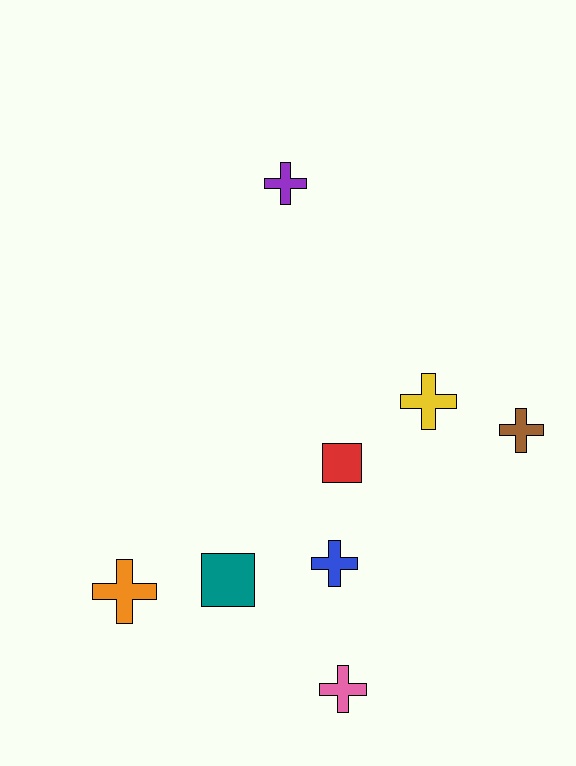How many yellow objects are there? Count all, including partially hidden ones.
There is 1 yellow object.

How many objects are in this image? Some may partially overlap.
There are 8 objects.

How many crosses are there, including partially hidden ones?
There are 6 crosses.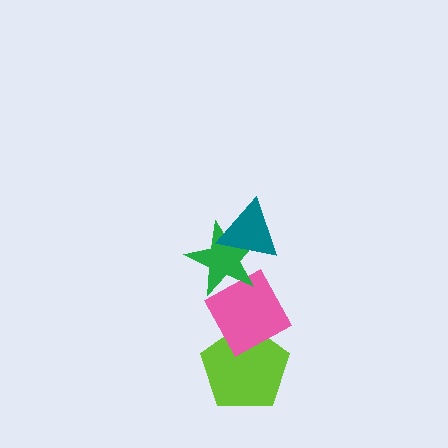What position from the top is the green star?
The green star is 2nd from the top.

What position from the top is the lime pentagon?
The lime pentagon is 4th from the top.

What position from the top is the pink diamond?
The pink diamond is 3rd from the top.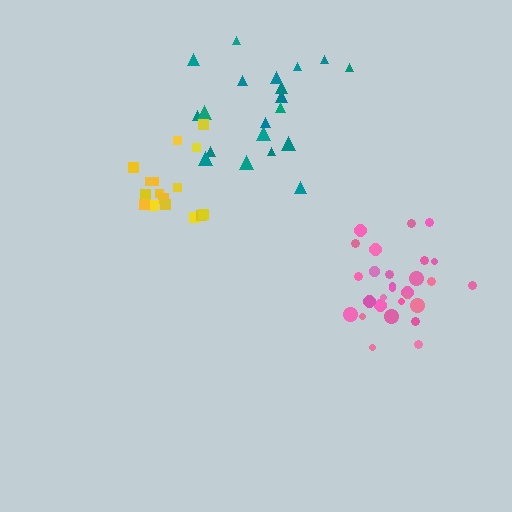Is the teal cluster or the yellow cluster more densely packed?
Yellow.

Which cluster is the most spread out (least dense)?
Teal.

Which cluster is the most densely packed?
Yellow.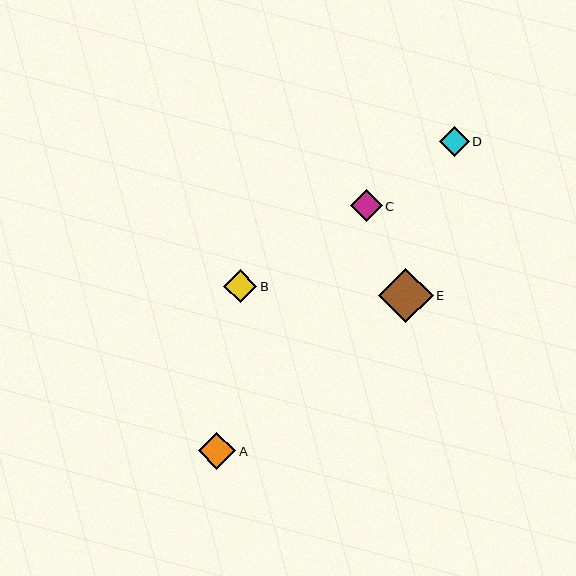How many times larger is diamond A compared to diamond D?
Diamond A is approximately 1.2 times the size of diamond D.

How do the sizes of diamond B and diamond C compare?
Diamond B and diamond C are approximately the same size.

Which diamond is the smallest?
Diamond D is the smallest with a size of approximately 30 pixels.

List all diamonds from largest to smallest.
From largest to smallest: E, A, B, C, D.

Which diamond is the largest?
Diamond E is the largest with a size of approximately 54 pixels.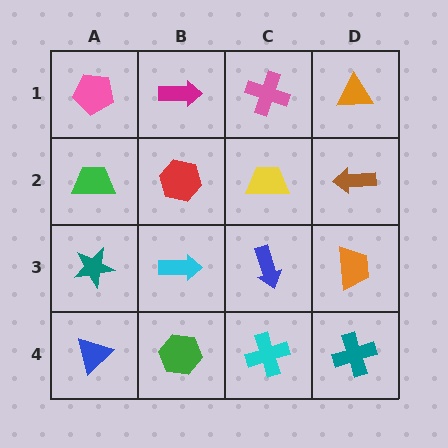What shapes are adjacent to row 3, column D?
A brown arrow (row 2, column D), a teal cross (row 4, column D), a blue arrow (row 3, column C).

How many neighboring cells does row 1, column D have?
2.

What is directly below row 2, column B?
A cyan arrow.